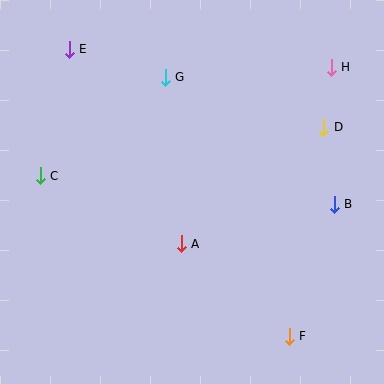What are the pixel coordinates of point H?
Point H is at (331, 67).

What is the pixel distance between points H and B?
The distance between H and B is 137 pixels.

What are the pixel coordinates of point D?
Point D is at (324, 127).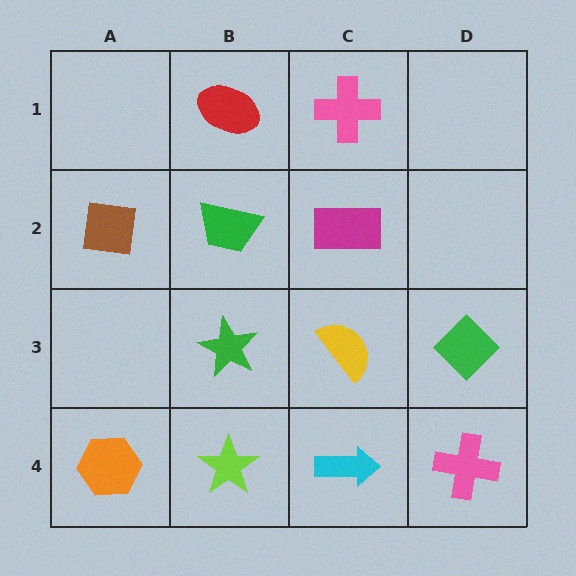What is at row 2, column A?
A brown square.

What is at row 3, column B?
A green star.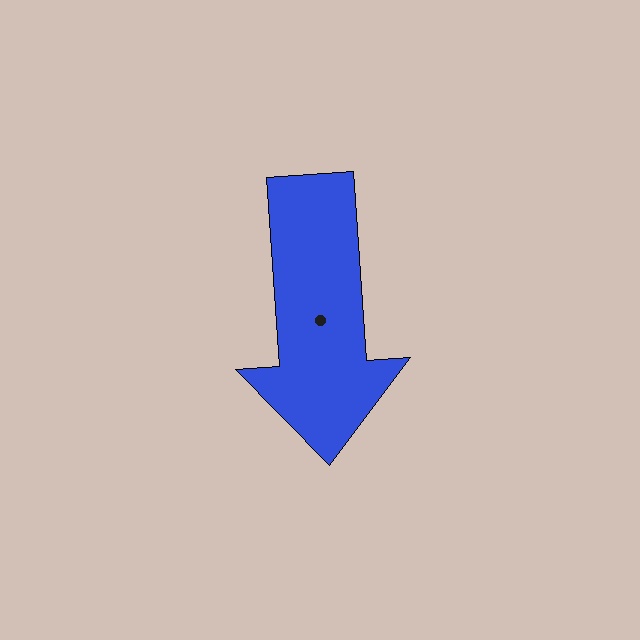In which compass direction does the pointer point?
South.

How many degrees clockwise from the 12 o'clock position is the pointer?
Approximately 176 degrees.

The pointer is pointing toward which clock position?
Roughly 6 o'clock.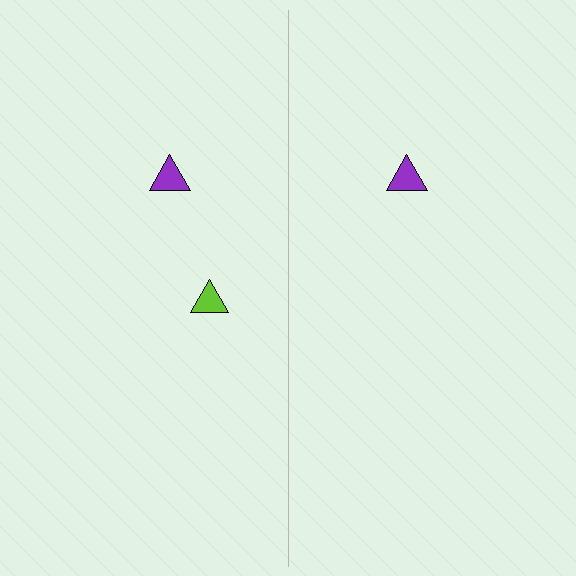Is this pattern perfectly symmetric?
No, the pattern is not perfectly symmetric. A lime triangle is missing from the right side.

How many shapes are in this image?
There are 3 shapes in this image.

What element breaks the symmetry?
A lime triangle is missing from the right side.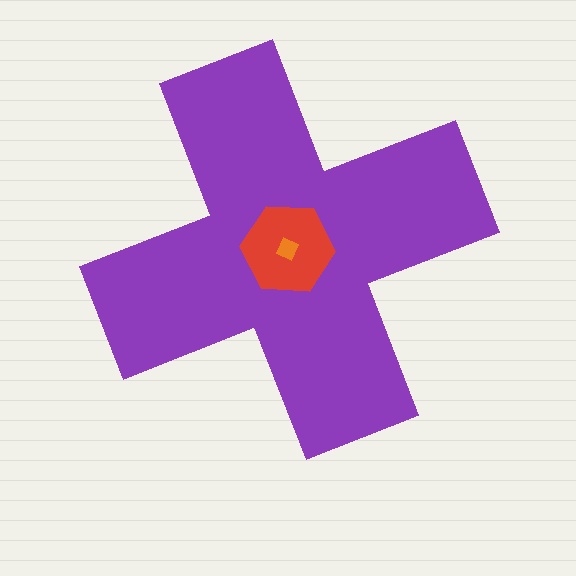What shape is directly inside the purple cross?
The red hexagon.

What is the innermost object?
The orange diamond.